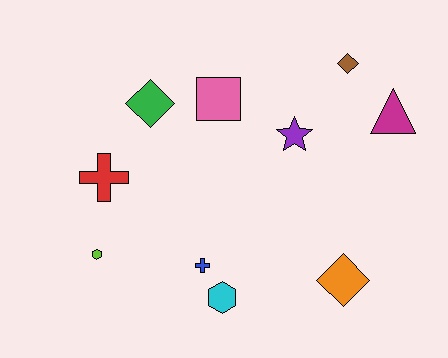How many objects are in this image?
There are 10 objects.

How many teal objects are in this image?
There are no teal objects.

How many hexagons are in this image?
There are 2 hexagons.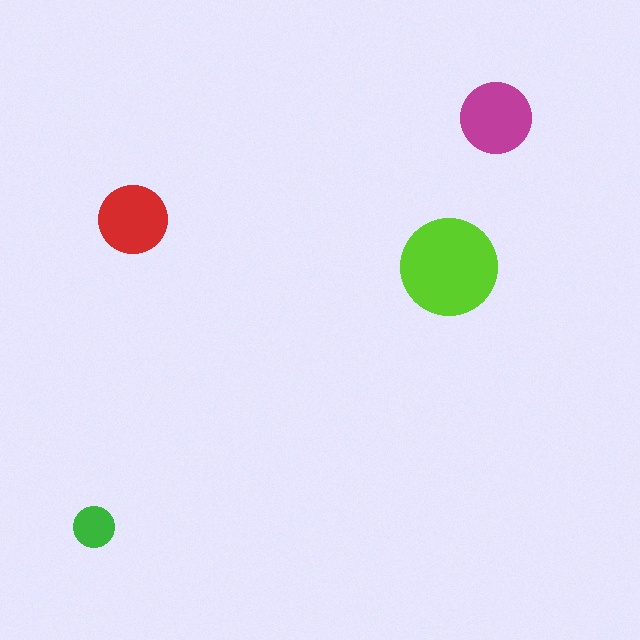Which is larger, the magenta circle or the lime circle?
The lime one.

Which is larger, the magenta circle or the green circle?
The magenta one.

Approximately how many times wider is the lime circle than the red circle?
About 1.5 times wider.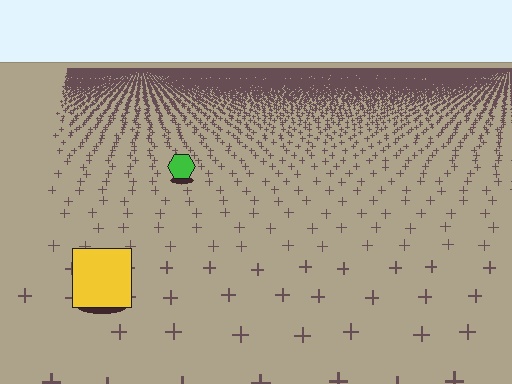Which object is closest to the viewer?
The yellow square is closest. The texture marks near it are larger and more spread out.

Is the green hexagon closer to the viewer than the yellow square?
No. The yellow square is closer — you can tell from the texture gradient: the ground texture is coarser near it.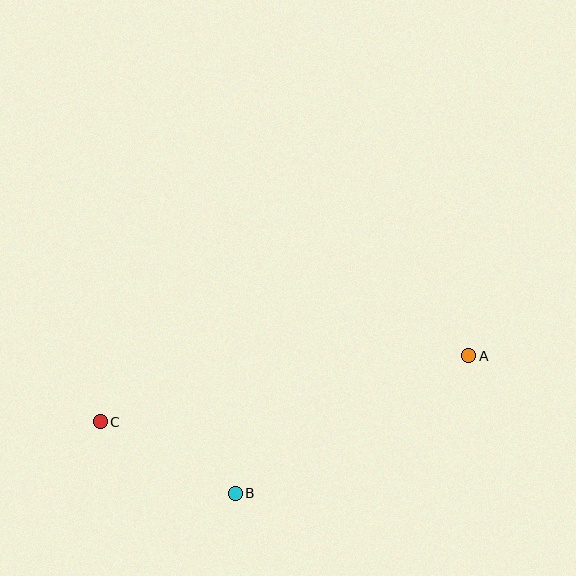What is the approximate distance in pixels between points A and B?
The distance between A and B is approximately 271 pixels.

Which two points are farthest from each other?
Points A and C are farthest from each other.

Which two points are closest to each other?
Points B and C are closest to each other.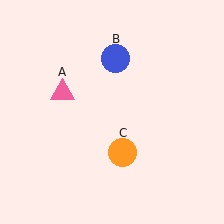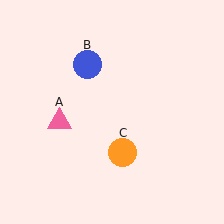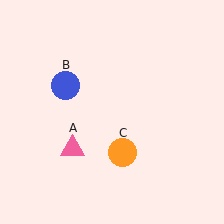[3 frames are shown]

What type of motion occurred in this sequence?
The pink triangle (object A), blue circle (object B) rotated counterclockwise around the center of the scene.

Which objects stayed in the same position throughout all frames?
Orange circle (object C) remained stationary.